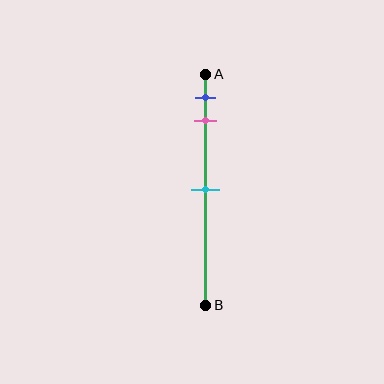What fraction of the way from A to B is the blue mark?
The blue mark is approximately 10% (0.1) of the way from A to B.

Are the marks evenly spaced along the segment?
No, the marks are not evenly spaced.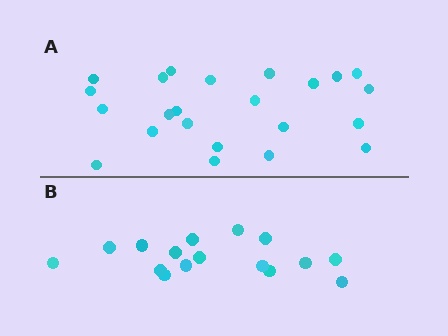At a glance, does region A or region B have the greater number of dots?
Region A (the top region) has more dots.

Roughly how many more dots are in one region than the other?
Region A has roughly 8 or so more dots than region B.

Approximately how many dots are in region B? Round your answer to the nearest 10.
About 20 dots. (The exact count is 16, which rounds to 20.)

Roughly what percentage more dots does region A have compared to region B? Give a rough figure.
About 45% more.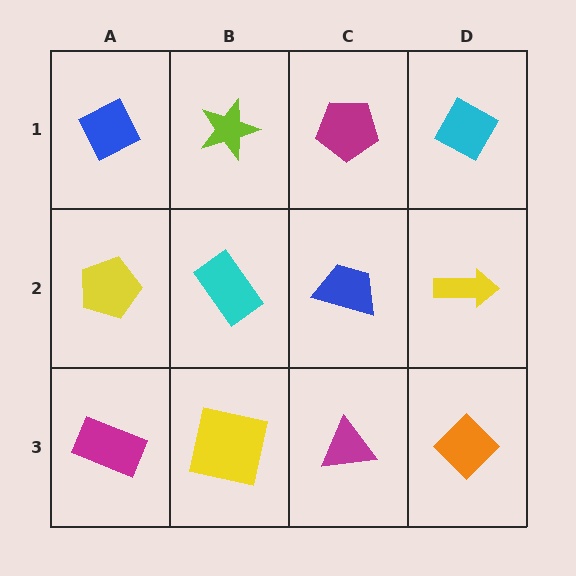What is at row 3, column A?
A magenta rectangle.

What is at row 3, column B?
A yellow square.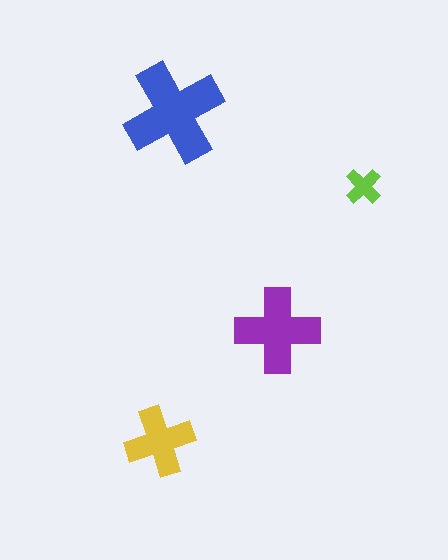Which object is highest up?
The blue cross is topmost.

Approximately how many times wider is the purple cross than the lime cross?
About 2.5 times wider.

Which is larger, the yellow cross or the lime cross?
The yellow one.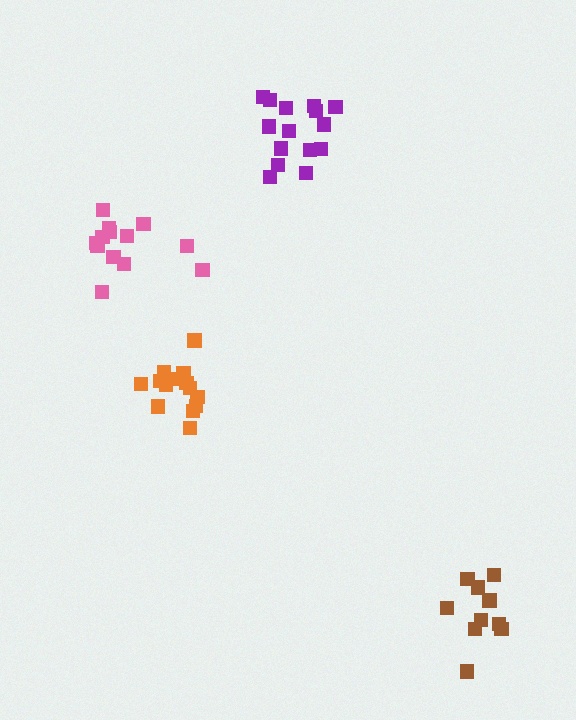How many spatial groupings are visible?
There are 4 spatial groupings.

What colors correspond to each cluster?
The clusters are colored: pink, orange, brown, purple.